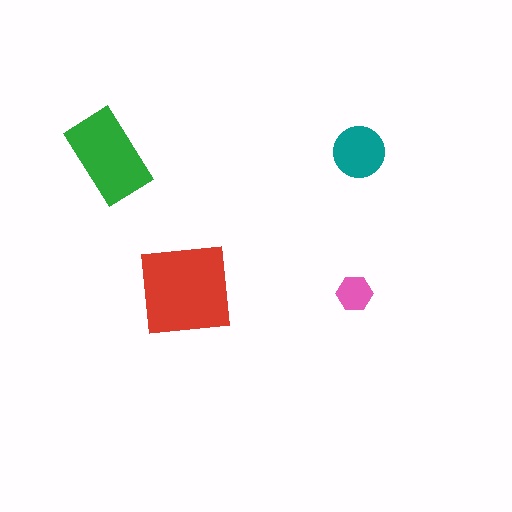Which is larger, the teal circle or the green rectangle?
The green rectangle.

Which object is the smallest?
The pink hexagon.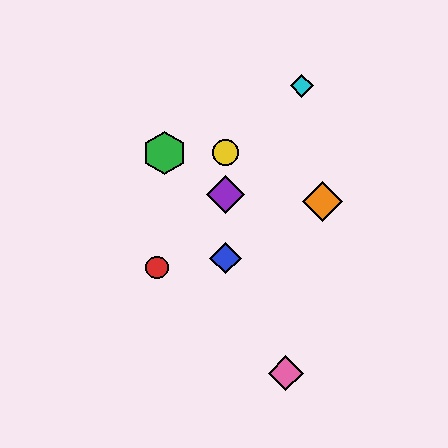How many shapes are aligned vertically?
3 shapes (the blue diamond, the yellow circle, the purple diamond) are aligned vertically.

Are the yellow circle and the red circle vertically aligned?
No, the yellow circle is at x≈225 and the red circle is at x≈157.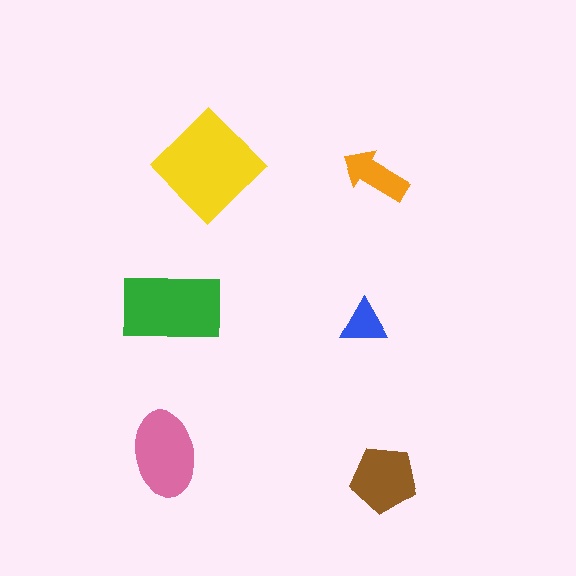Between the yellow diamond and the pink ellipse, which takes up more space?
The yellow diamond.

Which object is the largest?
The yellow diamond.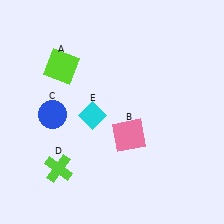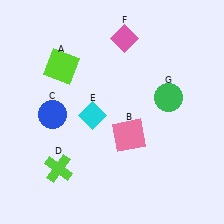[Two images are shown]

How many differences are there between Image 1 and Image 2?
There are 2 differences between the two images.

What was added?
A pink diamond (F), a green circle (G) were added in Image 2.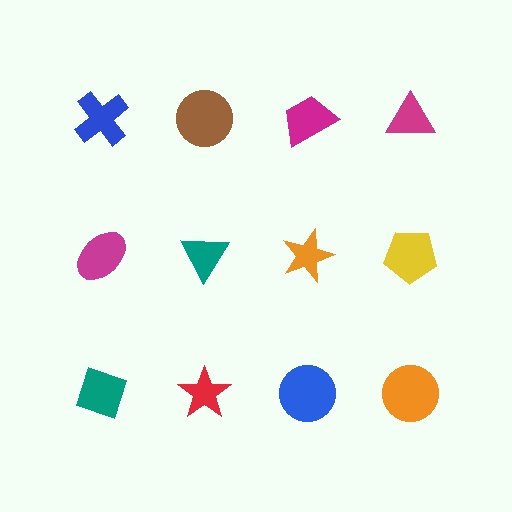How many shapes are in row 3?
4 shapes.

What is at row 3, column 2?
A red star.